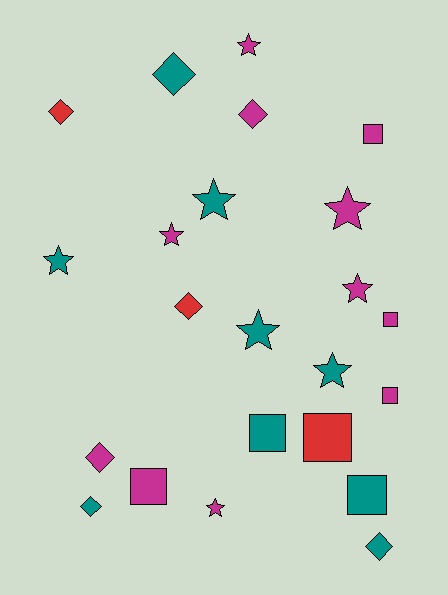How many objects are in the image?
There are 23 objects.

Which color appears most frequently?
Magenta, with 11 objects.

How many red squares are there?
There is 1 red square.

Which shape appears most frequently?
Star, with 9 objects.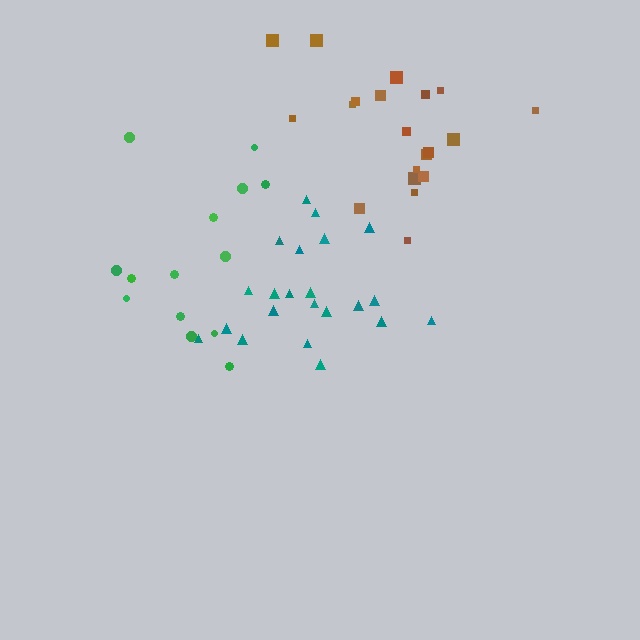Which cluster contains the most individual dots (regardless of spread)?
Teal (22).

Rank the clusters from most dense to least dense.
teal, brown, green.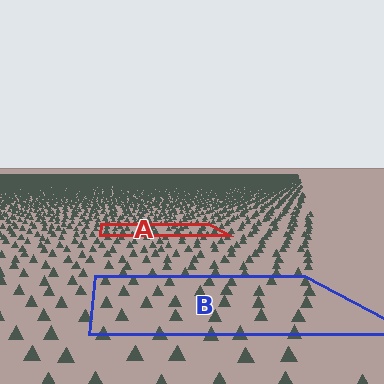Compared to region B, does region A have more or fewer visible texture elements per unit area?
Region A has more texture elements per unit area — they are packed more densely because it is farther away.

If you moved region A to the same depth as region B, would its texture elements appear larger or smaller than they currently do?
They would appear larger. At a closer depth, the same texture elements are projected at a bigger on-screen size.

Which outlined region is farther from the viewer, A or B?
Region A is farther from the viewer — the texture elements inside it appear smaller and more densely packed.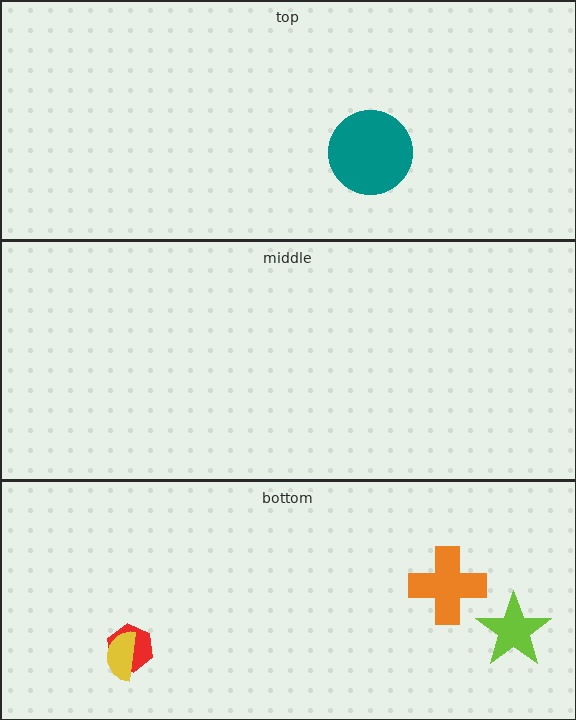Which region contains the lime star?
The bottom region.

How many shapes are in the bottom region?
4.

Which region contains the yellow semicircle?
The bottom region.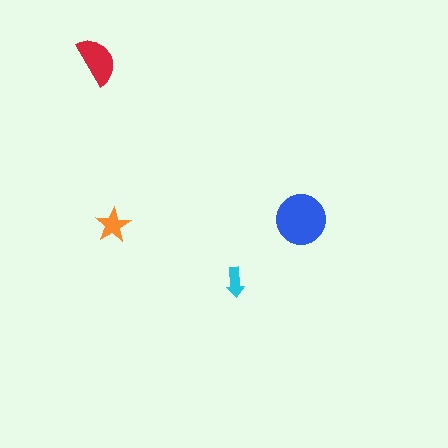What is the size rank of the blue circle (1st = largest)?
1st.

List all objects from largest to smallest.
The blue circle, the red semicircle, the orange star, the cyan arrow.